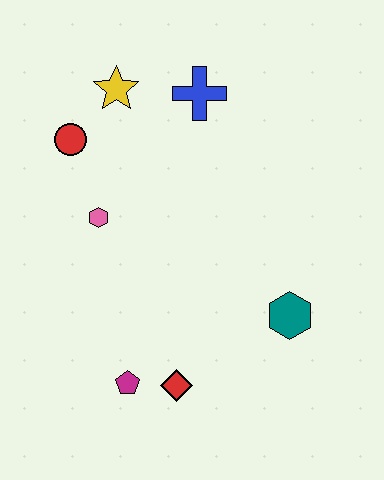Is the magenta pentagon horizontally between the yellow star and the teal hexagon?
Yes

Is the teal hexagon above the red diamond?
Yes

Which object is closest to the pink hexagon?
The red circle is closest to the pink hexagon.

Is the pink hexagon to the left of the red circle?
No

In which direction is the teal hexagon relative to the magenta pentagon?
The teal hexagon is to the right of the magenta pentagon.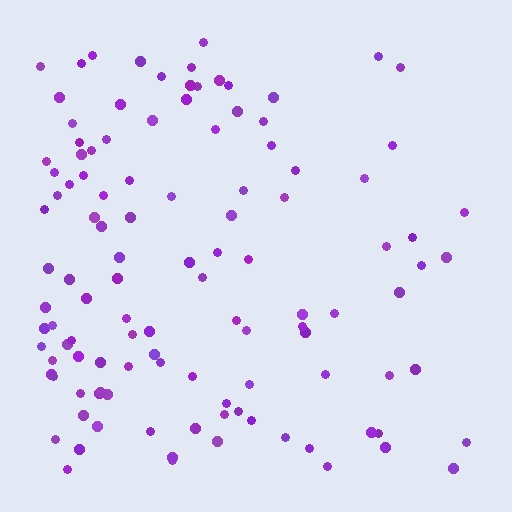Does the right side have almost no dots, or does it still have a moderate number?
Still a moderate number, just noticeably fewer than the left.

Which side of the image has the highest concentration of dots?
The left.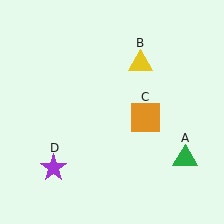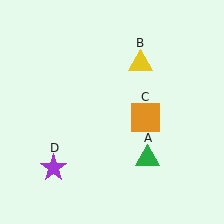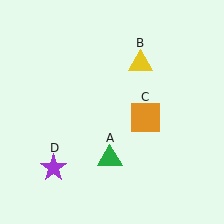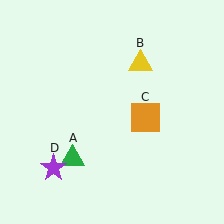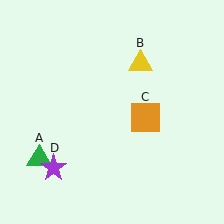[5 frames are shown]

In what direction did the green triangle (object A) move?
The green triangle (object A) moved left.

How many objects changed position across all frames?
1 object changed position: green triangle (object A).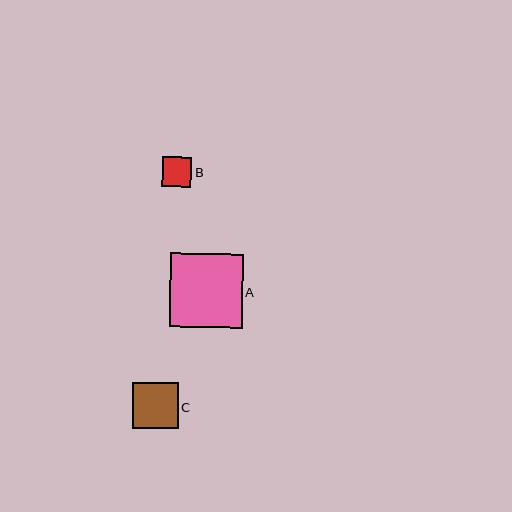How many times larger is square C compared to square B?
Square C is approximately 1.6 times the size of square B.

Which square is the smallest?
Square B is the smallest with a size of approximately 30 pixels.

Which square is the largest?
Square A is the largest with a size of approximately 73 pixels.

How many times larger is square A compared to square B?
Square A is approximately 2.5 times the size of square B.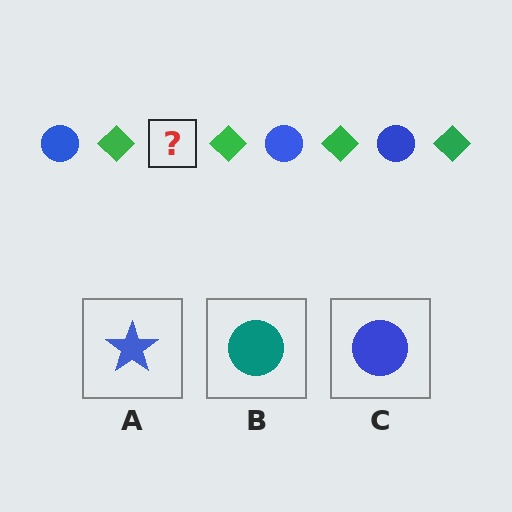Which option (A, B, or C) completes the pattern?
C.